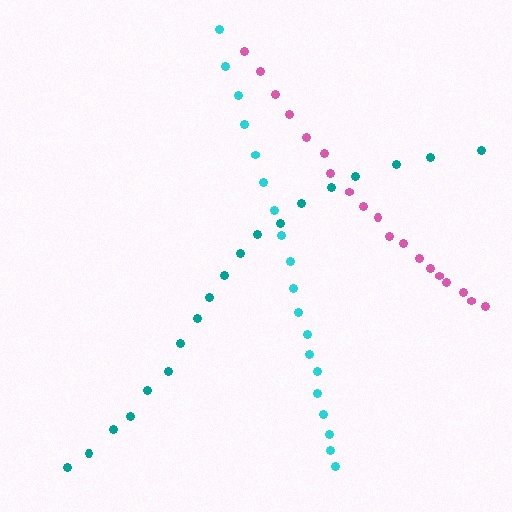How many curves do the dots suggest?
There are 3 distinct paths.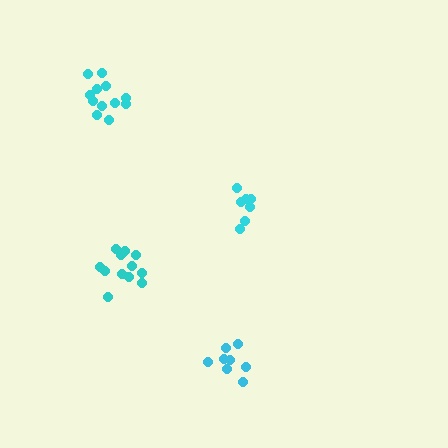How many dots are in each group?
Group 1: 12 dots, Group 2: 7 dots, Group 3: 8 dots, Group 4: 12 dots (39 total).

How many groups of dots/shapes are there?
There are 4 groups.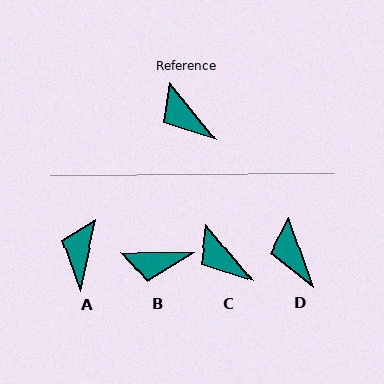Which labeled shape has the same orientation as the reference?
C.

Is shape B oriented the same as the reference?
No, it is off by about 50 degrees.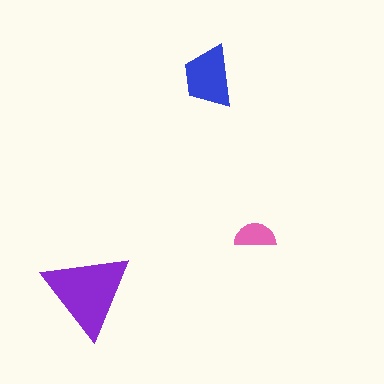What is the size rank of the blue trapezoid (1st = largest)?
2nd.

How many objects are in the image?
There are 3 objects in the image.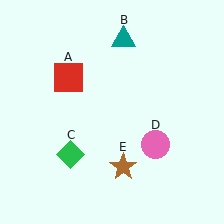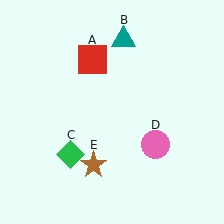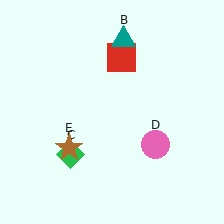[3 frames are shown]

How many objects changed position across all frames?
2 objects changed position: red square (object A), brown star (object E).